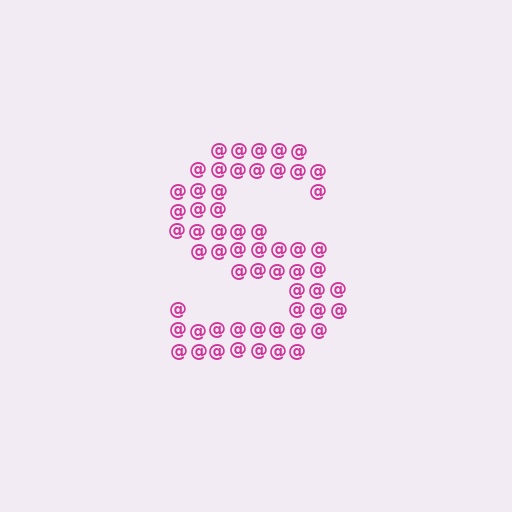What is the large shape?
The large shape is the letter S.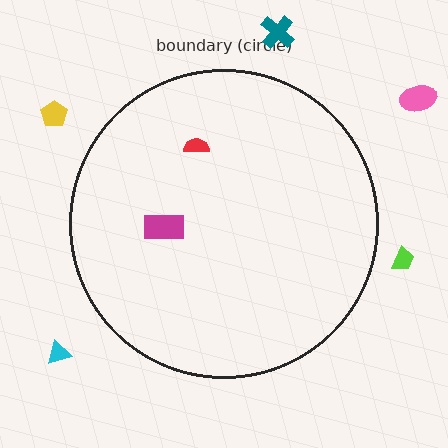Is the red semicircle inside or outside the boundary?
Inside.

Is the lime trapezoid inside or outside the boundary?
Outside.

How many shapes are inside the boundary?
2 inside, 5 outside.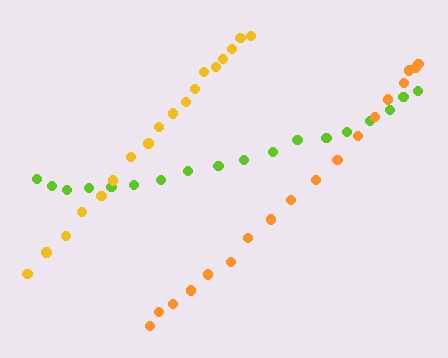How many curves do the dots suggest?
There are 3 distinct paths.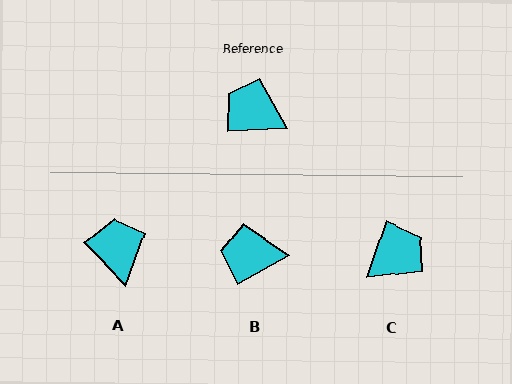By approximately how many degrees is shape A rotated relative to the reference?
Approximately 49 degrees clockwise.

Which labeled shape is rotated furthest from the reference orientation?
C, about 113 degrees away.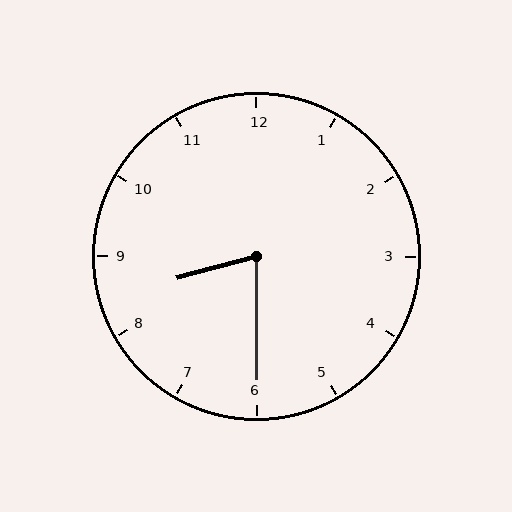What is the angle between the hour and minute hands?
Approximately 75 degrees.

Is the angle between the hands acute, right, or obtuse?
It is acute.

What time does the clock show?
8:30.